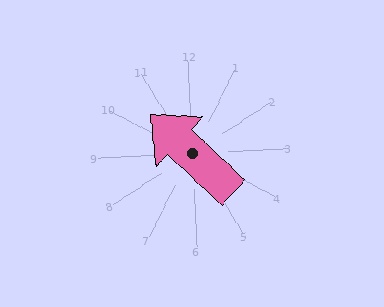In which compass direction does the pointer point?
Northwest.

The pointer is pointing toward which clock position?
Roughly 11 o'clock.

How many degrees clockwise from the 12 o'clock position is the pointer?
Approximately 316 degrees.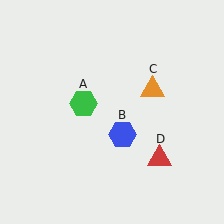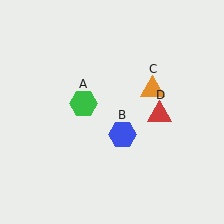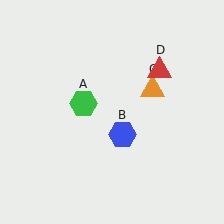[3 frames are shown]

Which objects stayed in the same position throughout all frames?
Green hexagon (object A) and blue hexagon (object B) and orange triangle (object C) remained stationary.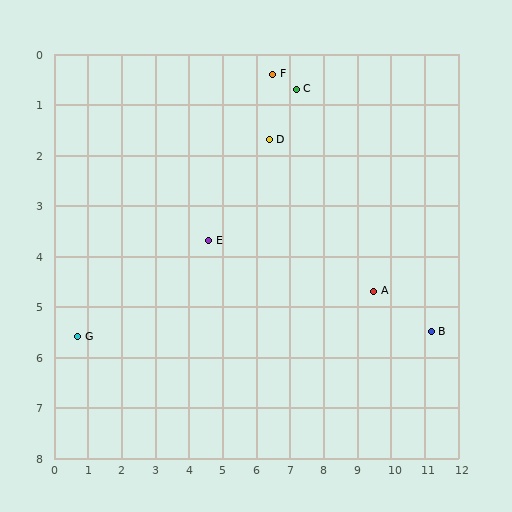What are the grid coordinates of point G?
Point G is at approximately (0.7, 5.6).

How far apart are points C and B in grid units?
Points C and B are about 6.2 grid units apart.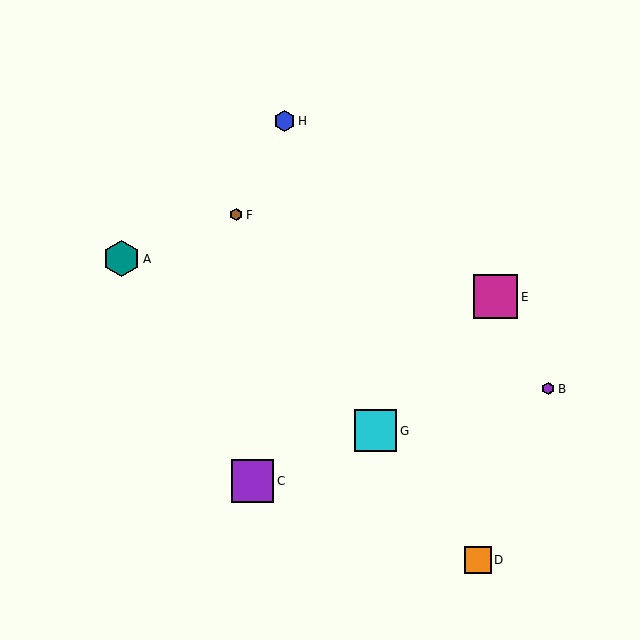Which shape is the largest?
The magenta square (labeled E) is the largest.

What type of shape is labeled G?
Shape G is a cyan square.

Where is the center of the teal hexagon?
The center of the teal hexagon is at (121, 259).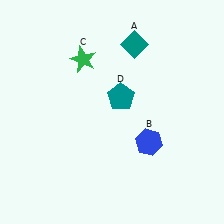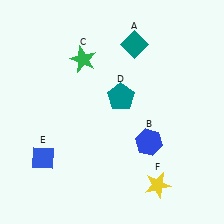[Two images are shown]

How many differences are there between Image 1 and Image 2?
There are 2 differences between the two images.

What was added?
A blue diamond (E), a yellow star (F) were added in Image 2.